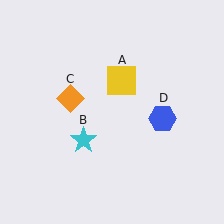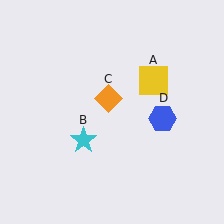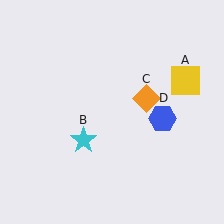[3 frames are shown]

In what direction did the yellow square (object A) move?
The yellow square (object A) moved right.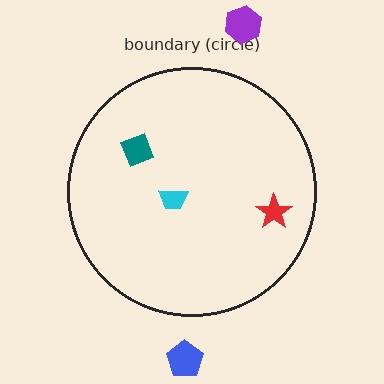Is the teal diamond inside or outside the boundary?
Inside.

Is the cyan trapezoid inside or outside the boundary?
Inside.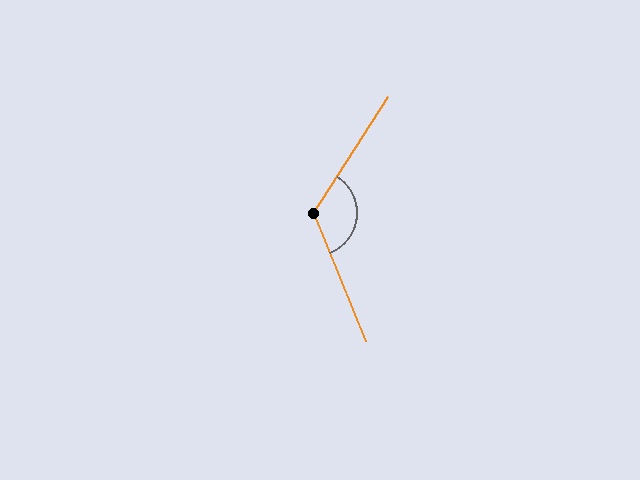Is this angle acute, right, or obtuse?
It is obtuse.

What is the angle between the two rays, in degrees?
Approximately 125 degrees.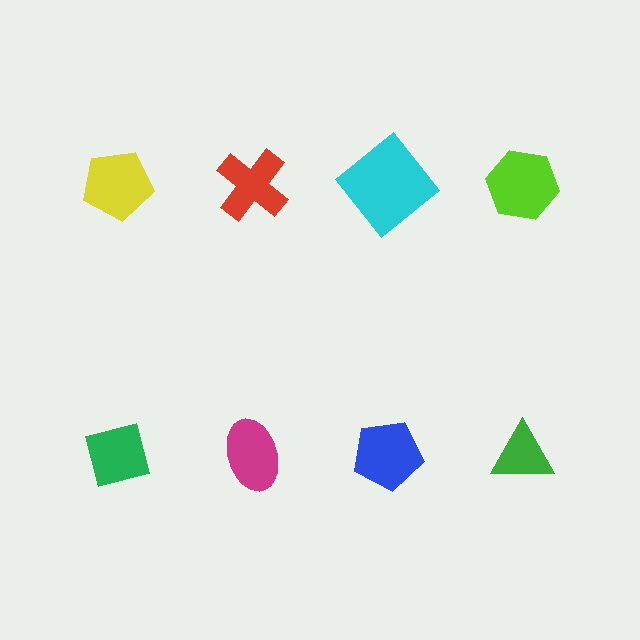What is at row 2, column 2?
A magenta ellipse.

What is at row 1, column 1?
A yellow pentagon.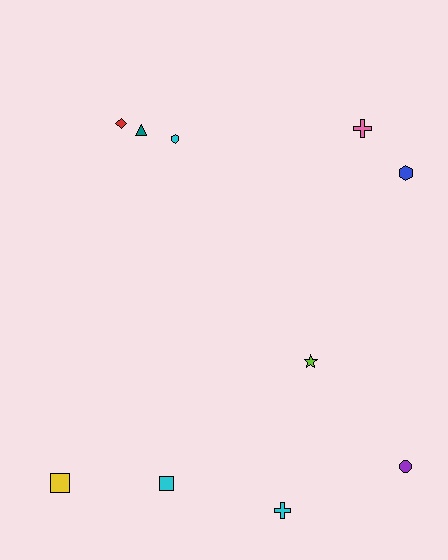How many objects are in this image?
There are 10 objects.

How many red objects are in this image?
There is 1 red object.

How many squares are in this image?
There are 2 squares.